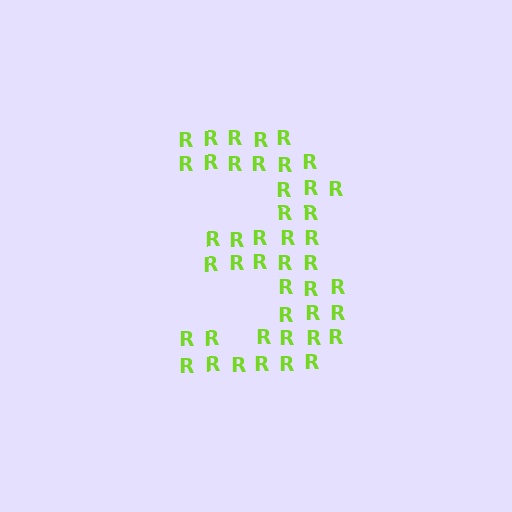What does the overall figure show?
The overall figure shows the digit 3.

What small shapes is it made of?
It is made of small letter R's.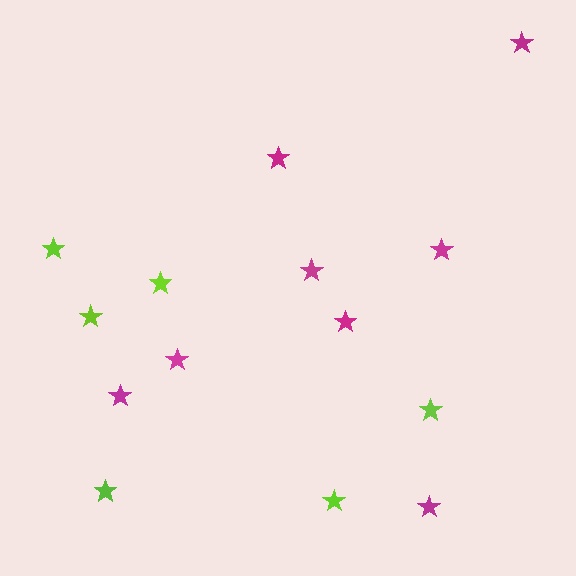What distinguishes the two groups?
There are 2 groups: one group of magenta stars (8) and one group of lime stars (6).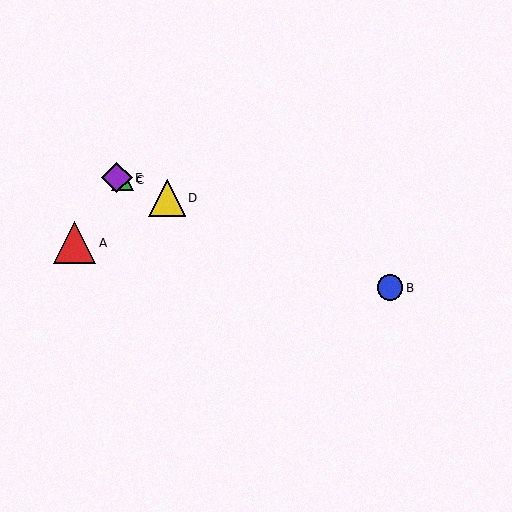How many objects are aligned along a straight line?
4 objects (B, C, D, E) are aligned along a straight line.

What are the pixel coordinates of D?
Object D is at (167, 198).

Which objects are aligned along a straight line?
Objects B, C, D, E are aligned along a straight line.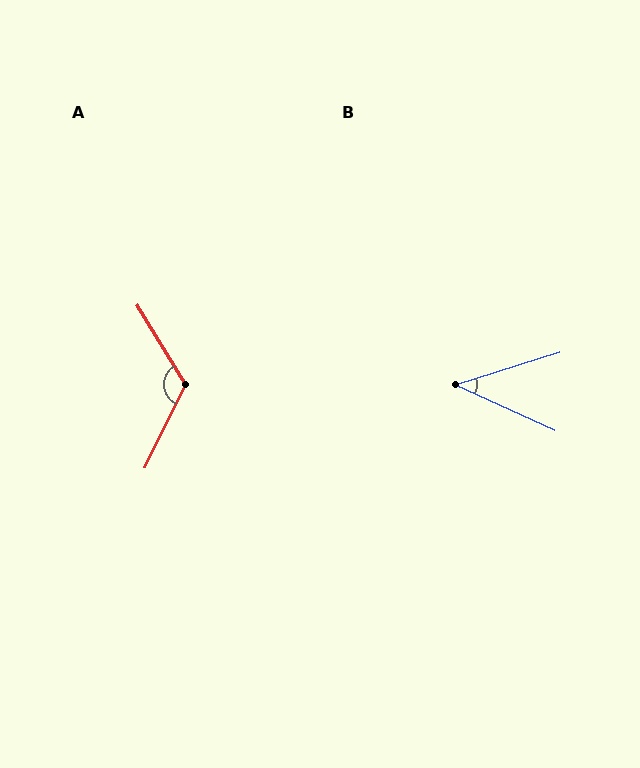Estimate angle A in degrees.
Approximately 123 degrees.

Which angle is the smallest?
B, at approximately 42 degrees.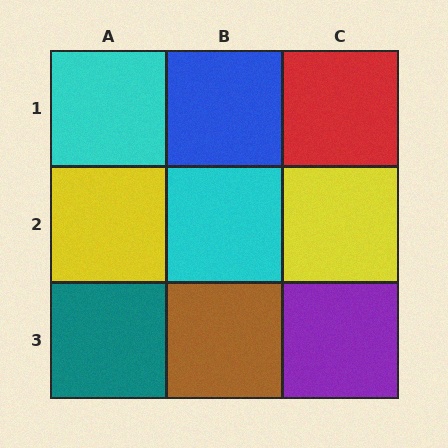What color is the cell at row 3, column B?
Brown.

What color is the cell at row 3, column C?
Purple.